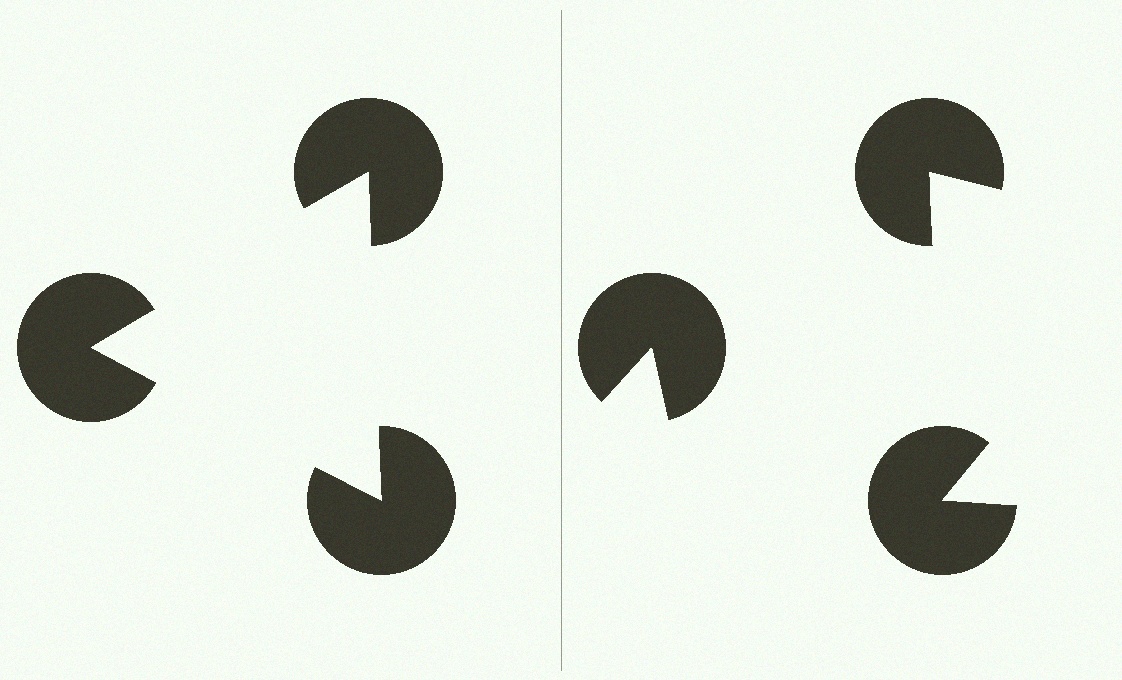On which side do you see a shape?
An illusory triangle appears on the left side. On the right side the wedge cuts are rotated, so no coherent shape forms.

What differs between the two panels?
The pac-man discs are positioned identically on both sides; only the wedge orientations differ. On the left they align to a triangle; on the right they are misaligned.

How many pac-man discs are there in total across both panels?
6 — 3 on each side.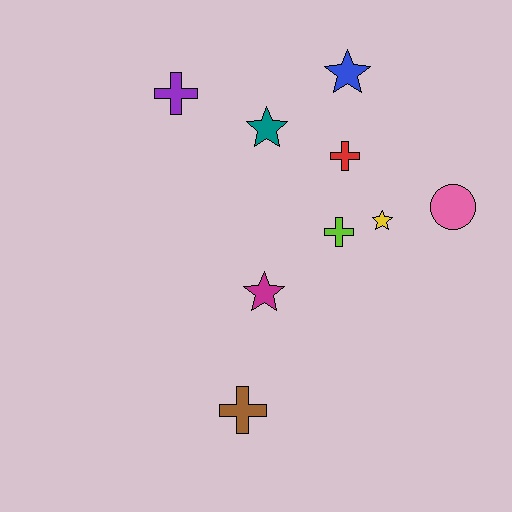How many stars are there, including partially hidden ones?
There are 4 stars.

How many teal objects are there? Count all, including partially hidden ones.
There is 1 teal object.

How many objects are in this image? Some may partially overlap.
There are 9 objects.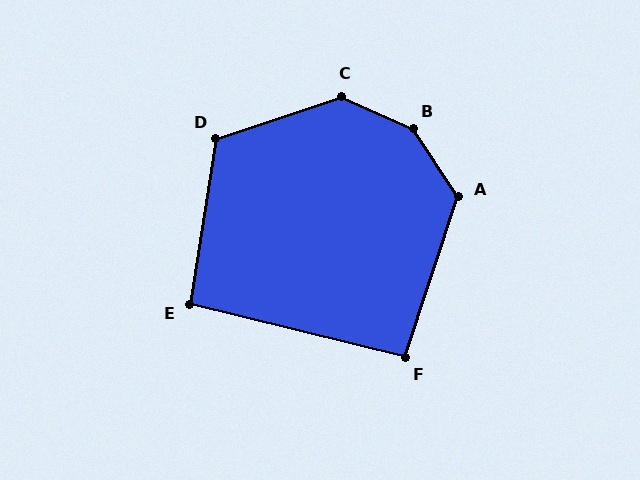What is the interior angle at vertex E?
Approximately 95 degrees (approximately right).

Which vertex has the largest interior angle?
B, at approximately 148 degrees.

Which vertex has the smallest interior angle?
F, at approximately 94 degrees.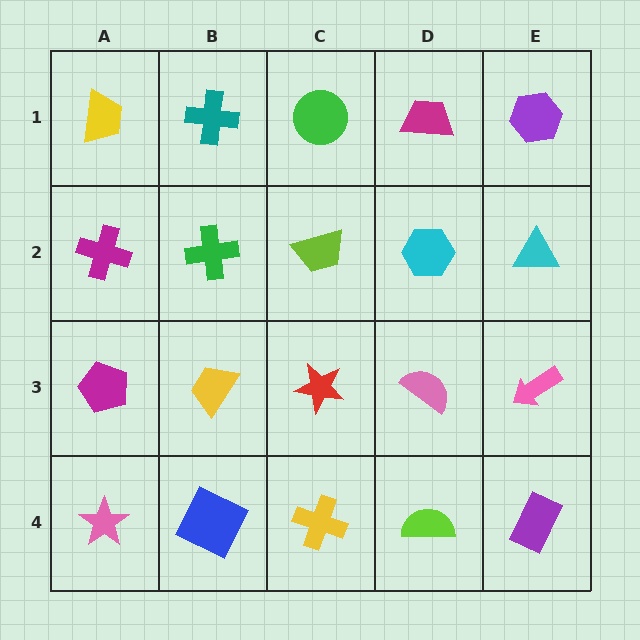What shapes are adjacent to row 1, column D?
A cyan hexagon (row 2, column D), a green circle (row 1, column C), a purple hexagon (row 1, column E).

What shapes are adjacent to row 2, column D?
A magenta trapezoid (row 1, column D), a pink semicircle (row 3, column D), a lime trapezoid (row 2, column C), a cyan triangle (row 2, column E).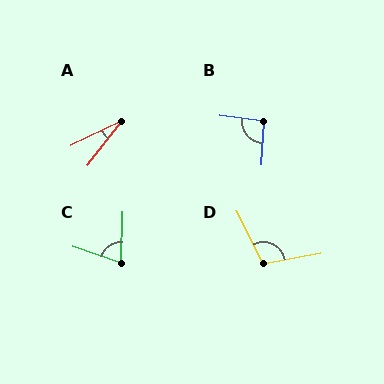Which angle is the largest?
D, at approximately 107 degrees.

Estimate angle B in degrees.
Approximately 94 degrees.